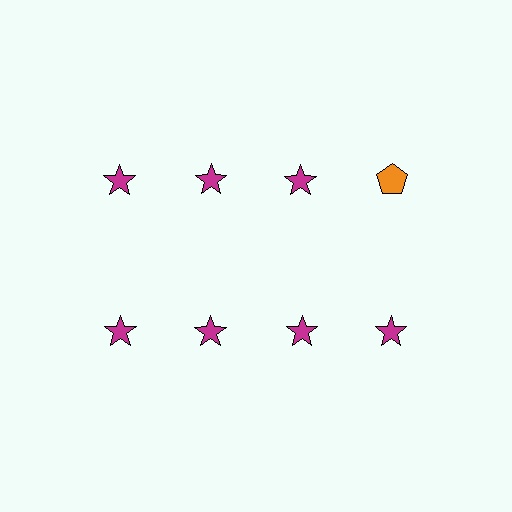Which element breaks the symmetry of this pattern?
The orange pentagon in the top row, second from right column breaks the symmetry. All other shapes are magenta stars.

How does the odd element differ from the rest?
It differs in both color (orange instead of magenta) and shape (pentagon instead of star).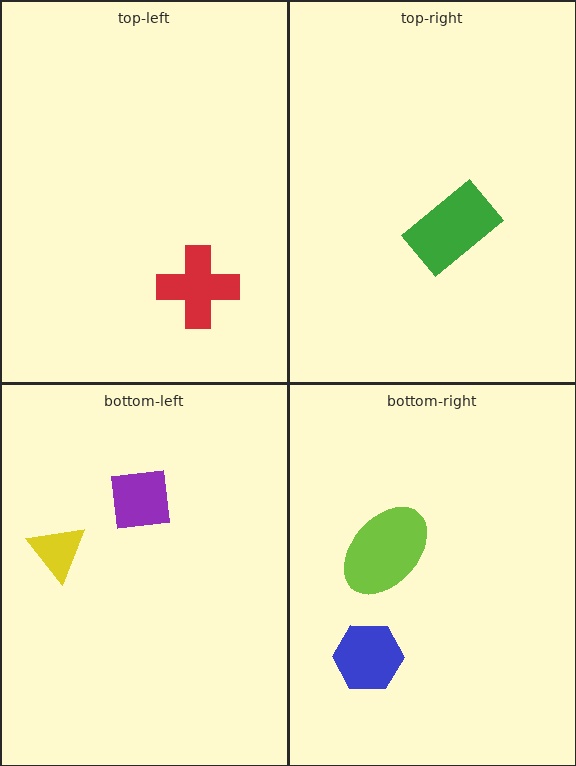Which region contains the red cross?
The top-left region.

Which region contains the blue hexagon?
The bottom-right region.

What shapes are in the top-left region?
The red cross.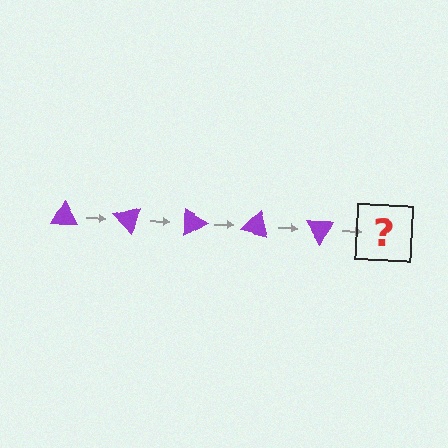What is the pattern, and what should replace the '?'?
The pattern is that the triangle rotates 45 degrees each step. The '?' should be a purple triangle rotated 225 degrees.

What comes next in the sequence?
The next element should be a purple triangle rotated 225 degrees.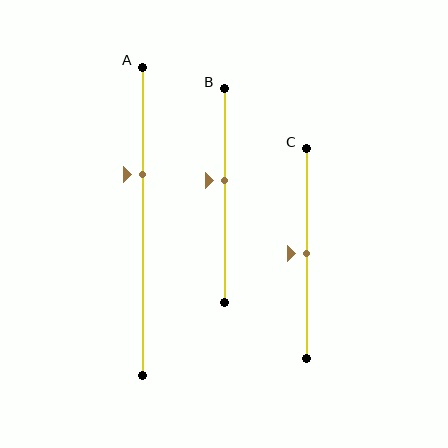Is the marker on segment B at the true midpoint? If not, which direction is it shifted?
No, the marker on segment B is shifted upward by about 7% of the segment length.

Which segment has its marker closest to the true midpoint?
Segment C has its marker closest to the true midpoint.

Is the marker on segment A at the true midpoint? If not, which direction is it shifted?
No, the marker on segment A is shifted upward by about 15% of the segment length.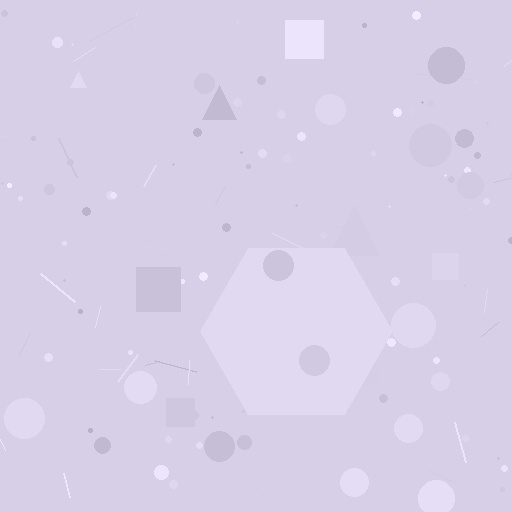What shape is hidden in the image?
A hexagon is hidden in the image.